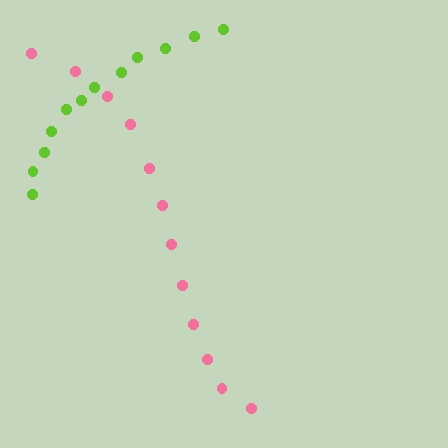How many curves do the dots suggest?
There are 2 distinct paths.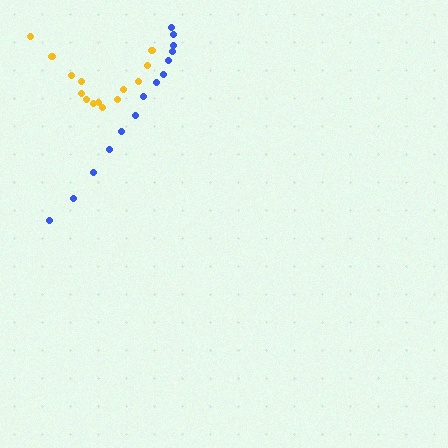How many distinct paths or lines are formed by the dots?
There are 2 distinct paths.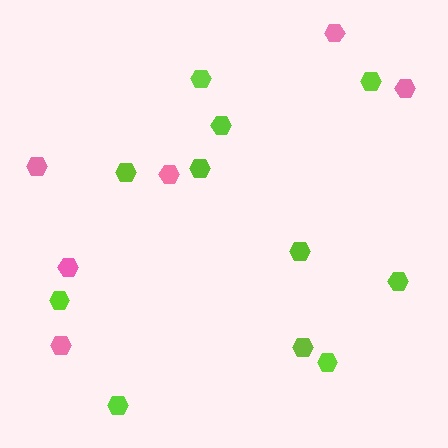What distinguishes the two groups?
There are 2 groups: one group of pink hexagons (6) and one group of lime hexagons (11).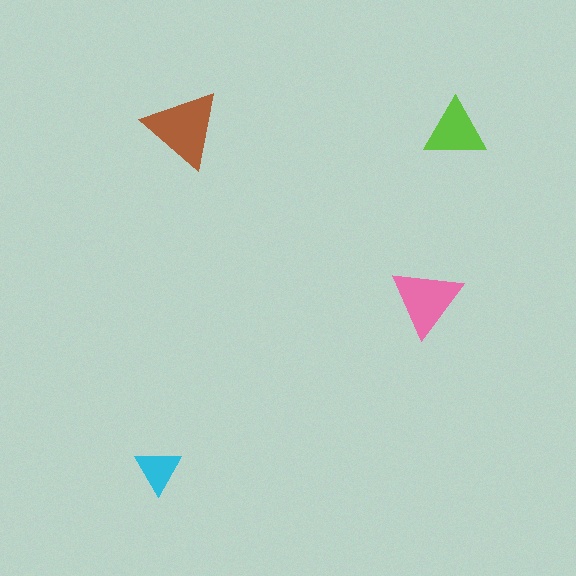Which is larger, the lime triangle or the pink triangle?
The pink one.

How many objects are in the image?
There are 4 objects in the image.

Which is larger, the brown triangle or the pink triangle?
The brown one.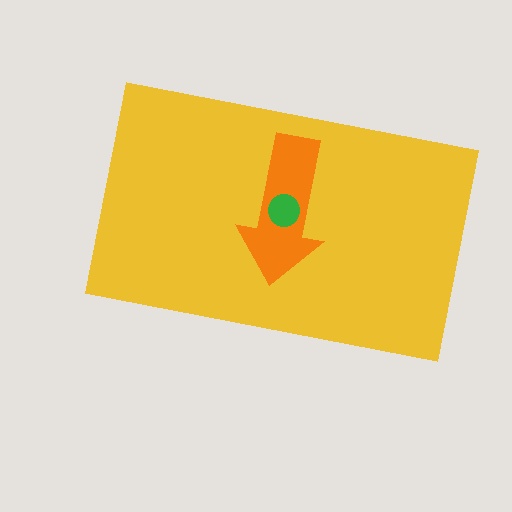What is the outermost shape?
The yellow rectangle.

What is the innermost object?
The green circle.